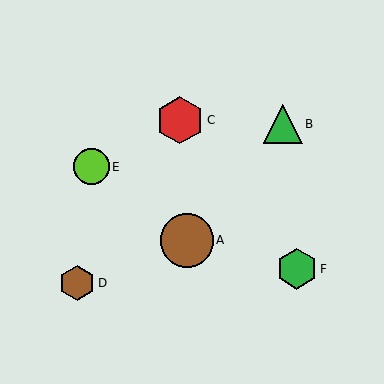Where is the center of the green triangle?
The center of the green triangle is at (283, 124).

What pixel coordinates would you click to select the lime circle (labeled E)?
Click at (92, 167) to select the lime circle E.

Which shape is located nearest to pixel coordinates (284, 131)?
The green triangle (labeled B) at (283, 124) is nearest to that location.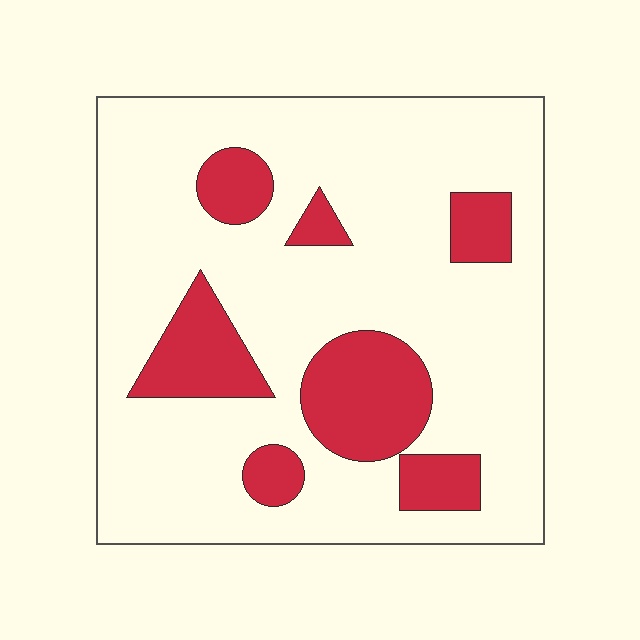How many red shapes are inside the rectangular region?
7.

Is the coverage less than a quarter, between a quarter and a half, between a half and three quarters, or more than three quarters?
Less than a quarter.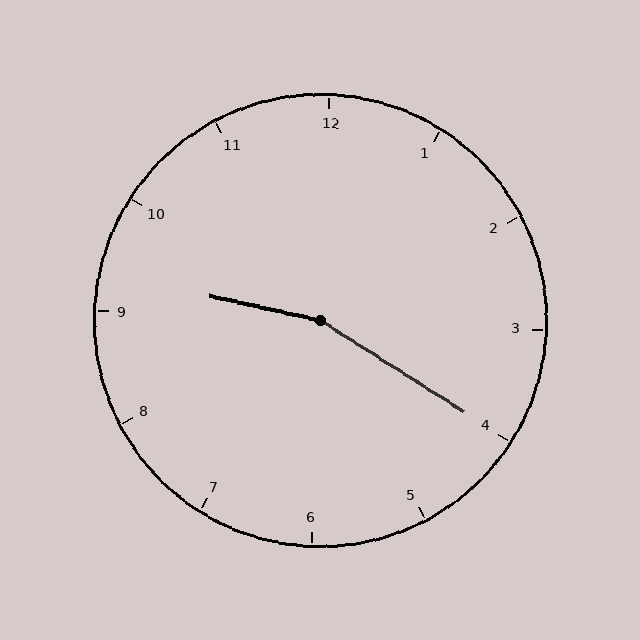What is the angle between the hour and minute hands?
Approximately 160 degrees.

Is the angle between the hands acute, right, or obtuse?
It is obtuse.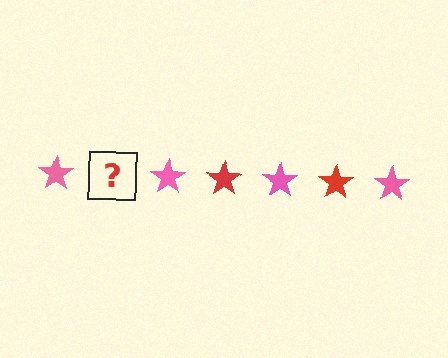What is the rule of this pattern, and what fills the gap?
The rule is that the pattern cycles through pink, red stars. The gap should be filled with a red star.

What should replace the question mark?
The question mark should be replaced with a red star.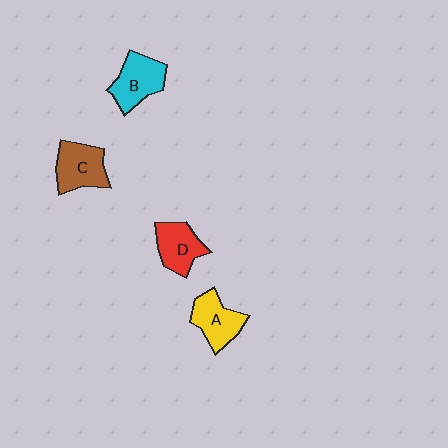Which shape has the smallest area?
Shape D (red).